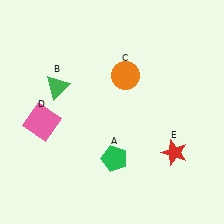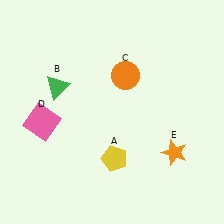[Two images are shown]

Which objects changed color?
A changed from green to yellow. E changed from red to orange.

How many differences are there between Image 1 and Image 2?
There are 2 differences between the two images.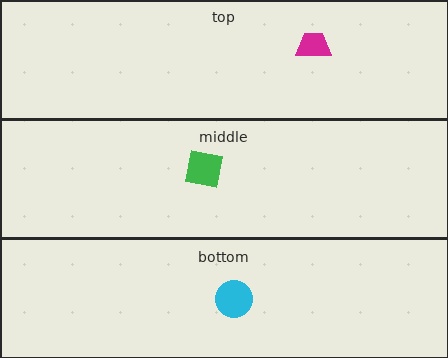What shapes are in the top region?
The magenta trapezoid.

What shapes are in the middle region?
The green square.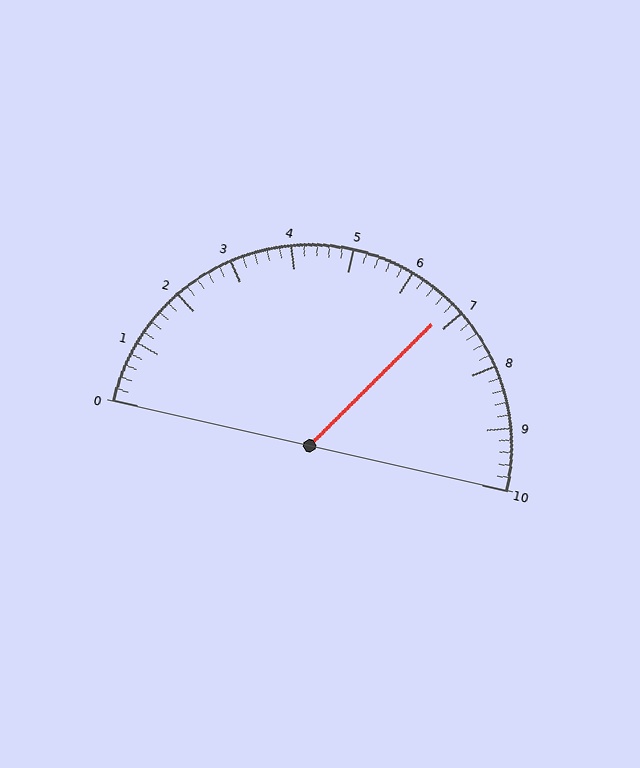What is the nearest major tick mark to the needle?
The nearest major tick mark is 7.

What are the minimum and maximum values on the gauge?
The gauge ranges from 0 to 10.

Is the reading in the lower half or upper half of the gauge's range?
The reading is in the upper half of the range (0 to 10).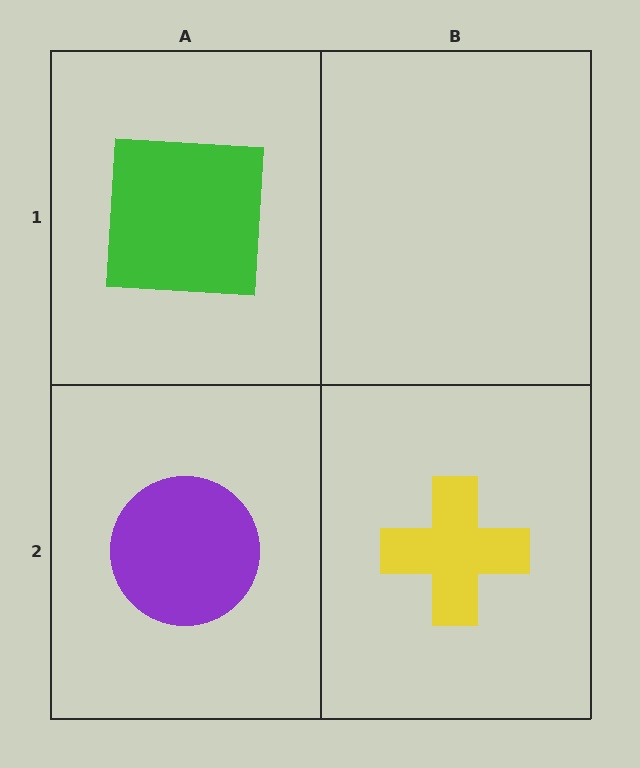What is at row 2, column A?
A purple circle.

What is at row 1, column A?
A green square.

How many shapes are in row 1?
1 shape.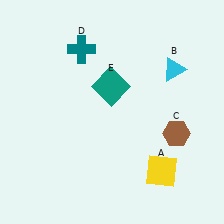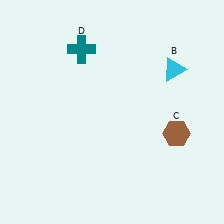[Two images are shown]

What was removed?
The teal square (E), the yellow square (A) were removed in Image 2.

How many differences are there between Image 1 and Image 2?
There are 2 differences between the two images.